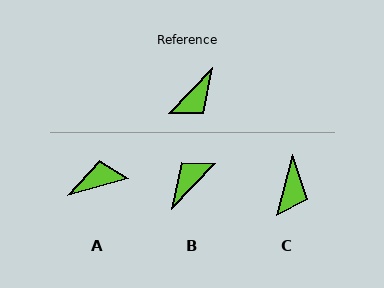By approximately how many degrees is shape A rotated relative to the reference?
Approximately 148 degrees counter-clockwise.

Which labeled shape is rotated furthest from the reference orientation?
B, about 179 degrees away.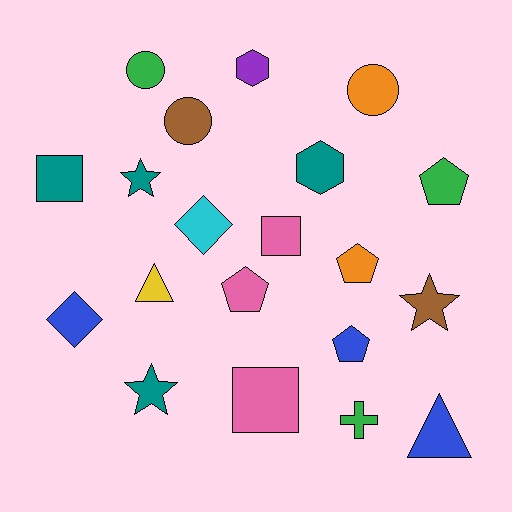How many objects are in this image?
There are 20 objects.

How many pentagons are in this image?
There are 4 pentagons.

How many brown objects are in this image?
There are 2 brown objects.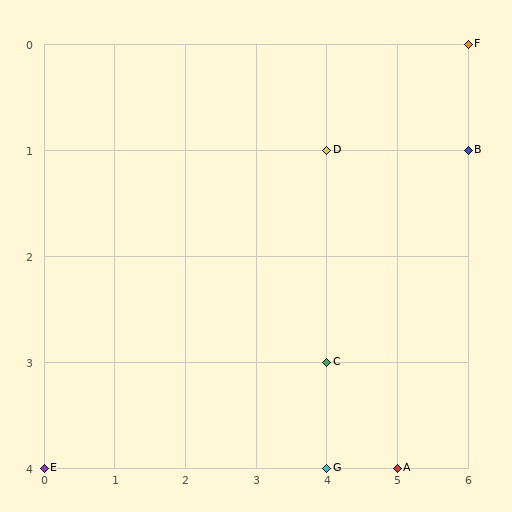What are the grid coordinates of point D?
Point D is at grid coordinates (4, 1).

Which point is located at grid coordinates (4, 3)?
Point C is at (4, 3).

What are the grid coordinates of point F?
Point F is at grid coordinates (6, 0).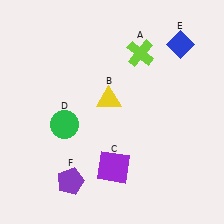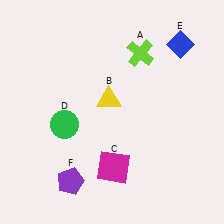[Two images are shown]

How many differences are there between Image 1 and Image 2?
There is 1 difference between the two images.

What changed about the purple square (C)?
In Image 1, C is purple. In Image 2, it changed to magenta.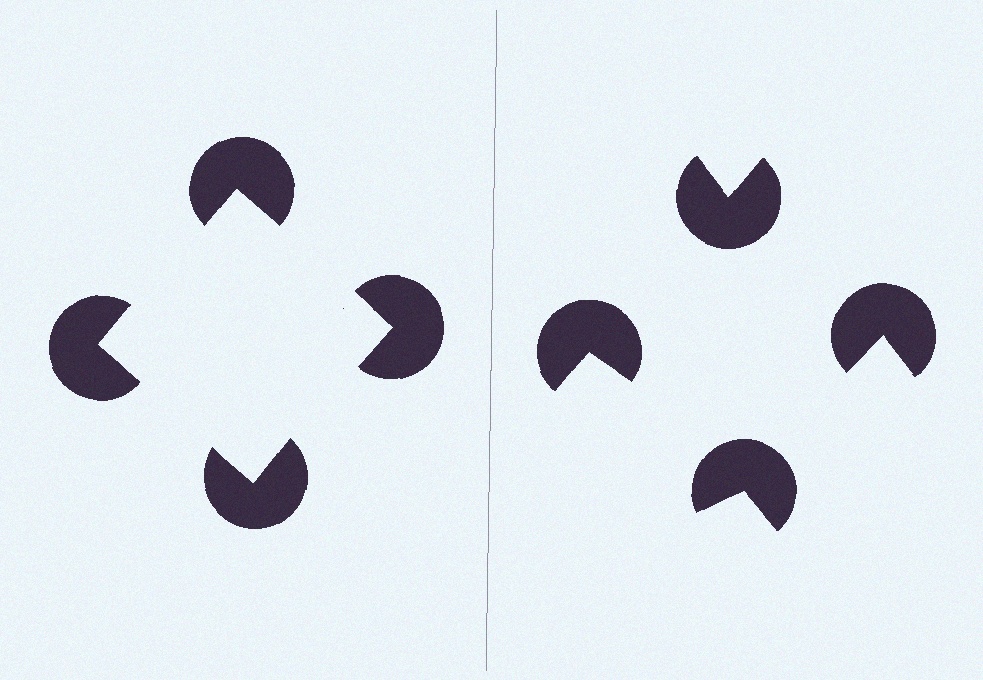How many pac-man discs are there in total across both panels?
8 — 4 on each side.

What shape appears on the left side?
An illusory square.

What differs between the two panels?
The pac-man discs are positioned identically on both sides; only the wedge orientations differ. On the left they align to a square; on the right they are misaligned.